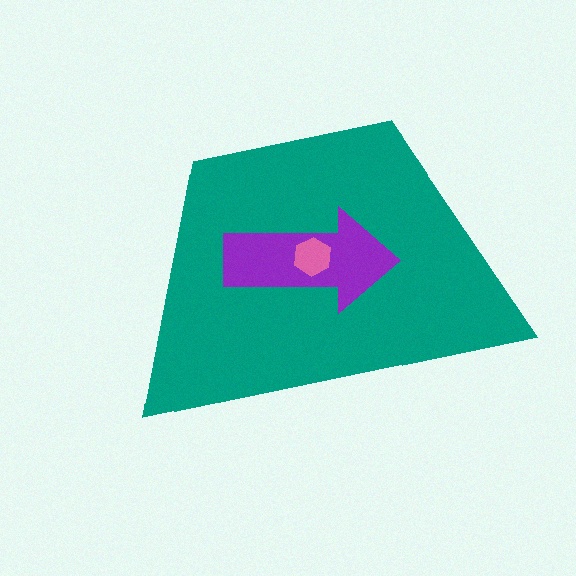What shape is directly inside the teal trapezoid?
The purple arrow.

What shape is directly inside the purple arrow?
The pink hexagon.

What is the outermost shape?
The teal trapezoid.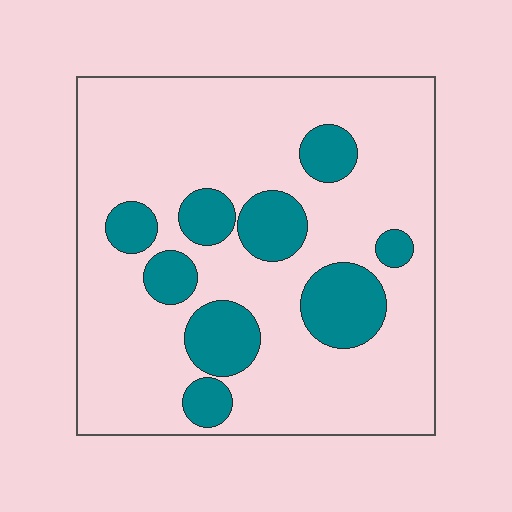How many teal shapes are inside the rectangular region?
9.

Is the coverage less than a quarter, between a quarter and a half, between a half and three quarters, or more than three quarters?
Less than a quarter.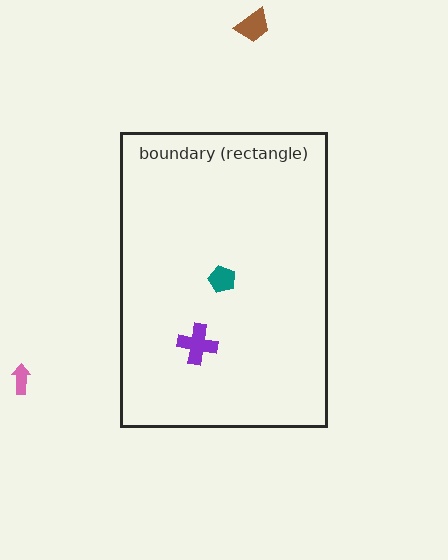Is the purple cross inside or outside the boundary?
Inside.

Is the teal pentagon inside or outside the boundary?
Inside.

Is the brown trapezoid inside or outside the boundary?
Outside.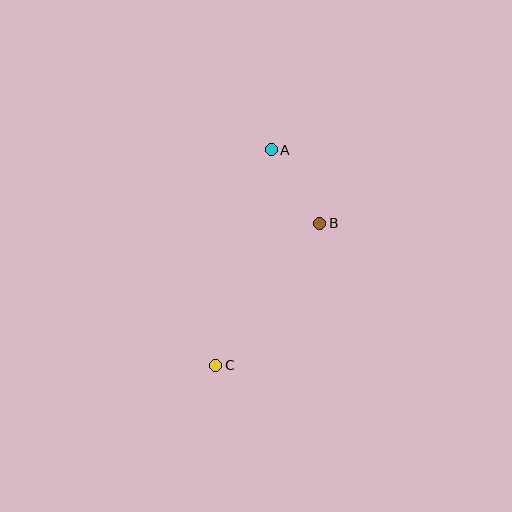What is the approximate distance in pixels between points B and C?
The distance between B and C is approximately 176 pixels.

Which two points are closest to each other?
Points A and B are closest to each other.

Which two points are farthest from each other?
Points A and C are farthest from each other.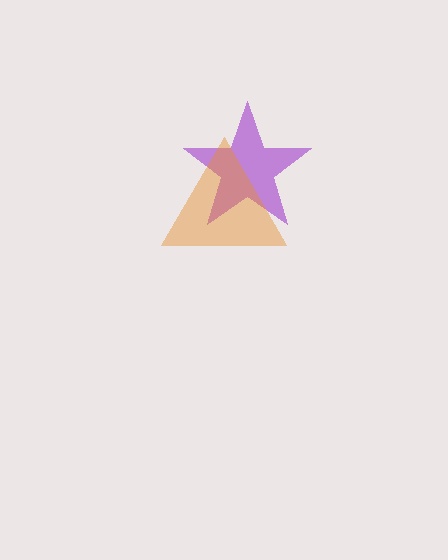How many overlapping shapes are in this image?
There are 2 overlapping shapes in the image.